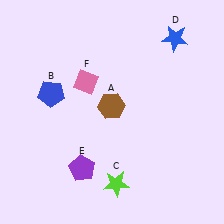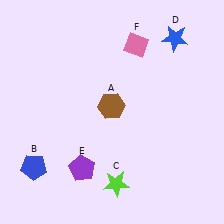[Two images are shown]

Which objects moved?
The objects that moved are: the blue pentagon (B), the pink diamond (F).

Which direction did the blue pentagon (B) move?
The blue pentagon (B) moved down.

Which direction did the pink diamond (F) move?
The pink diamond (F) moved right.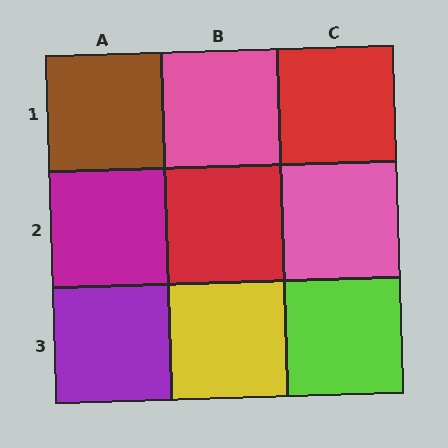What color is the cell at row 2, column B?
Red.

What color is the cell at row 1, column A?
Brown.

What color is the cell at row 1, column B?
Pink.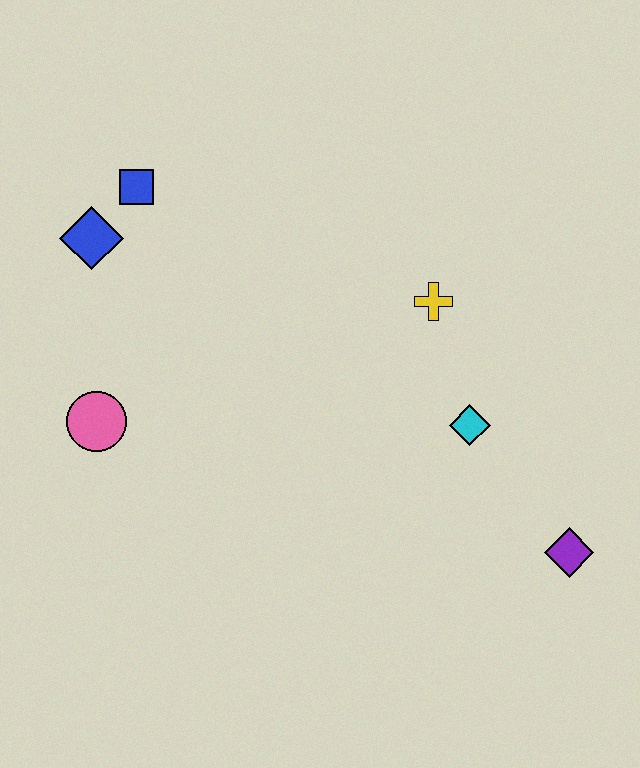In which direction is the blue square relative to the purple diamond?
The blue square is to the left of the purple diamond.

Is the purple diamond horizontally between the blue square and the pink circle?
No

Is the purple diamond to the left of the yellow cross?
No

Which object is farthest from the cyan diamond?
The blue diamond is farthest from the cyan diamond.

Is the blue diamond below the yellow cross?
No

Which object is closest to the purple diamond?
The cyan diamond is closest to the purple diamond.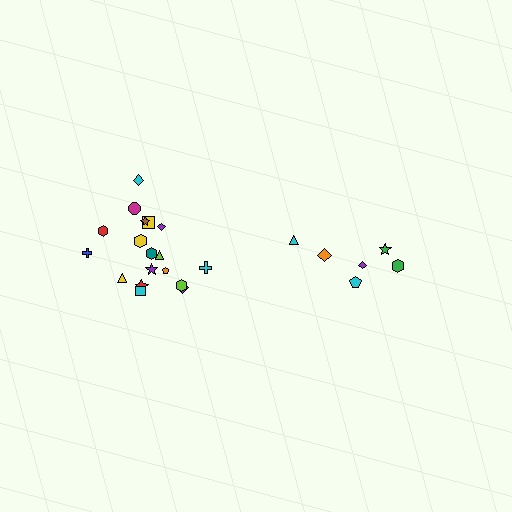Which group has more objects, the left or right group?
The left group.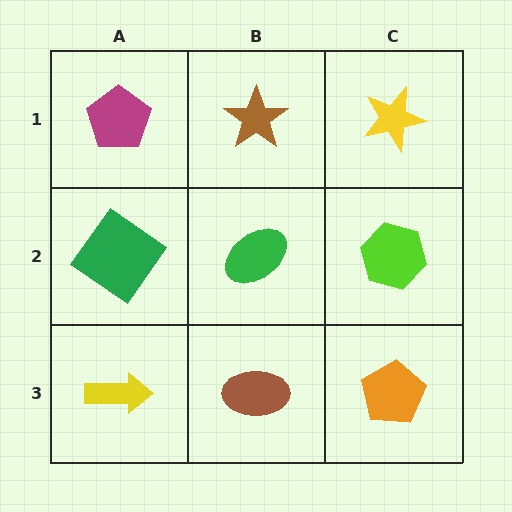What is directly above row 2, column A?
A magenta pentagon.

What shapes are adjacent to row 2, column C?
A yellow star (row 1, column C), an orange pentagon (row 3, column C), a green ellipse (row 2, column B).